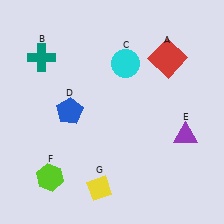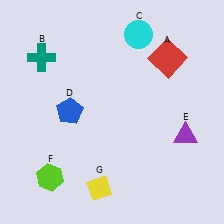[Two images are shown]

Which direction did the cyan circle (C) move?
The cyan circle (C) moved up.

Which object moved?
The cyan circle (C) moved up.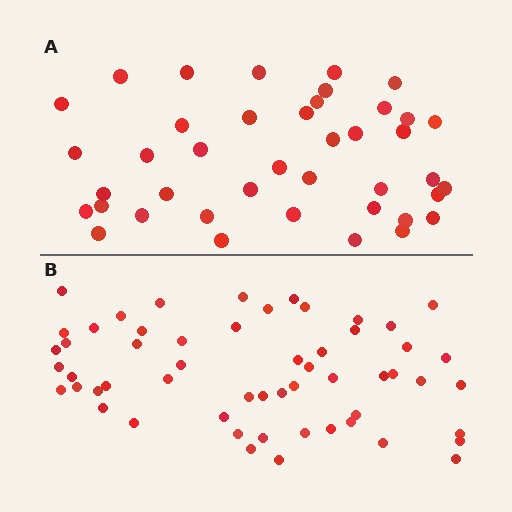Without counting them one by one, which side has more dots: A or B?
Region B (the bottom region) has more dots.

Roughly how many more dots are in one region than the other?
Region B has approximately 15 more dots than region A.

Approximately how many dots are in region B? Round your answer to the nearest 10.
About 60 dots. (The exact count is 56, which rounds to 60.)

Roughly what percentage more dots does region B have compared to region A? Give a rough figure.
About 35% more.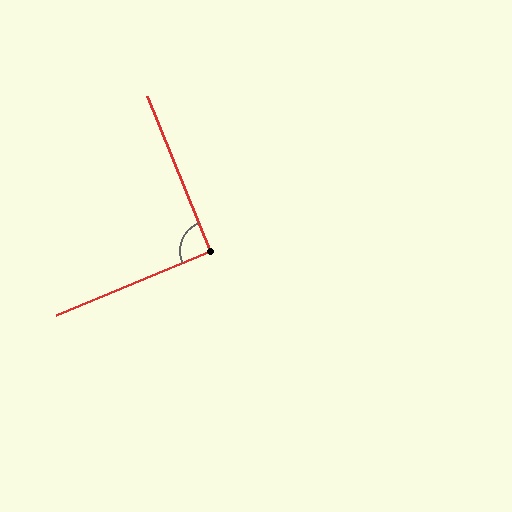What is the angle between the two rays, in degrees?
Approximately 91 degrees.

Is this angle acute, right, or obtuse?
It is approximately a right angle.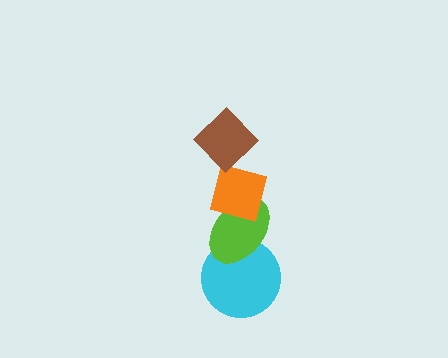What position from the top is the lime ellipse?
The lime ellipse is 3rd from the top.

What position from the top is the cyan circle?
The cyan circle is 4th from the top.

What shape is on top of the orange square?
The brown diamond is on top of the orange square.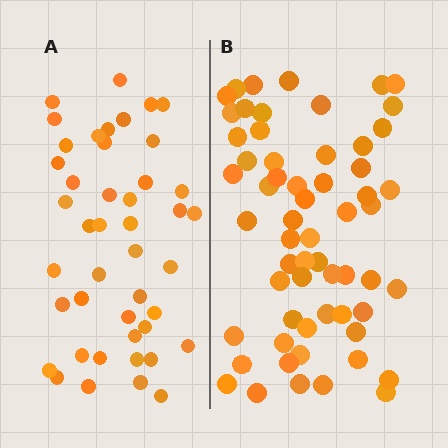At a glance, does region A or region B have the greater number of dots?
Region B (the right region) has more dots.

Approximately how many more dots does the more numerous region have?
Region B has approximately 15 more dots than region A.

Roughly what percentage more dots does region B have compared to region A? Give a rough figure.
About 35% more.